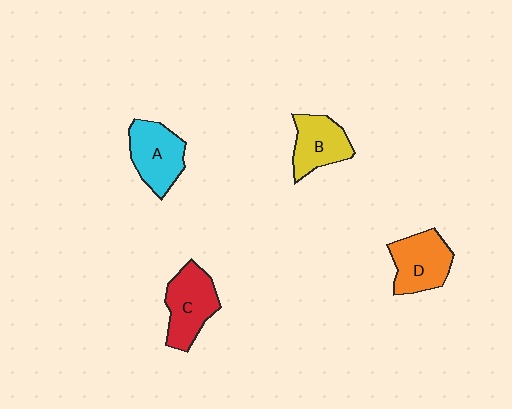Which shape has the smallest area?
Shape B (yellow).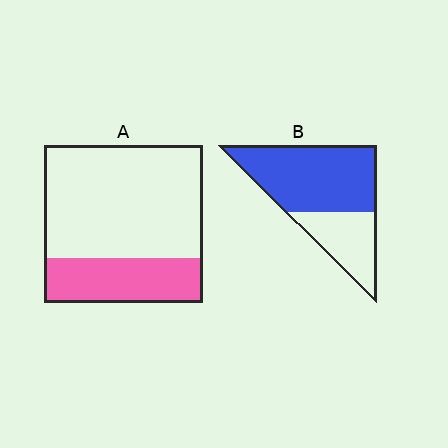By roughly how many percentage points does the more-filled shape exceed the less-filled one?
By roughly 40 percentage points (B over A).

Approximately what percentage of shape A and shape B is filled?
A is approximately 30% and B is approximately 65%.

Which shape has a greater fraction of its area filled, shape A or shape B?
Shape B.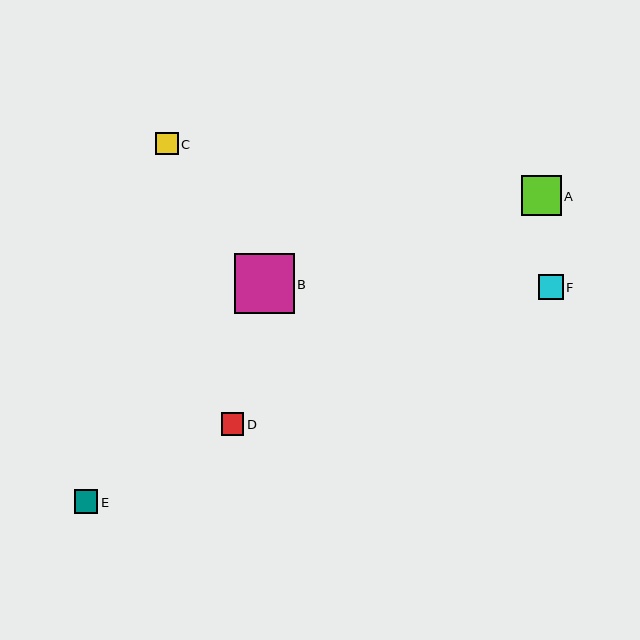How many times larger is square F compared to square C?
Square F is approximately 1.1 times the size of square C.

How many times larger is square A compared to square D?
Square A is approximately 1.8 times the size of square D.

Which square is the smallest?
Square D is the smallest with a size of approximately 22 pixels.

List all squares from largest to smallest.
From largest to smallest: B, A, F, E, C, D.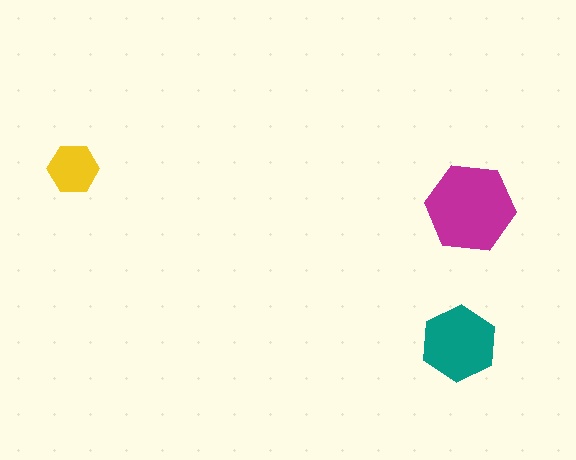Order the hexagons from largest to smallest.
the magenta one, the teal one, the yellow one.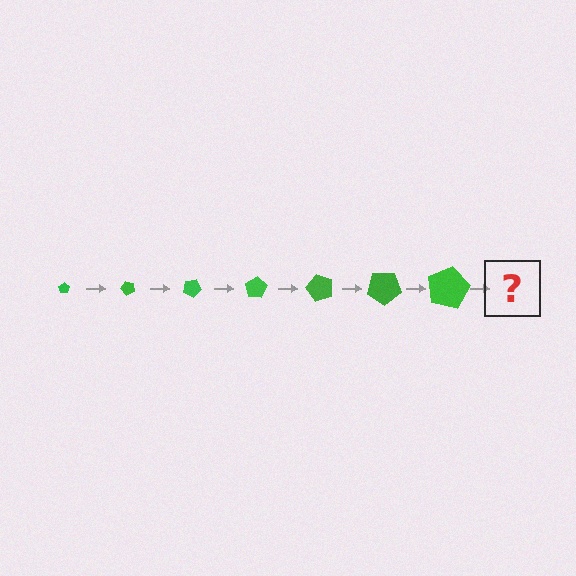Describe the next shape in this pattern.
It should be a pentagon, larger than the previous one and rotated 350 degrees from the start.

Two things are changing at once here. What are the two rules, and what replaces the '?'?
The two rules are that the pentagon grows larger each step and it rotates 50 degrees each step. The '?' should be a pentagon, larger than the previous one and rotated 350 degrees from the start.